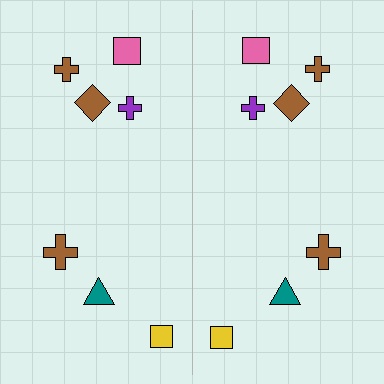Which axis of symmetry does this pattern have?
The pattern has a vertical axis of symmetry running through the center of the image.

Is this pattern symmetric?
Yes, this pattern has bilateral (reflection) symmetry.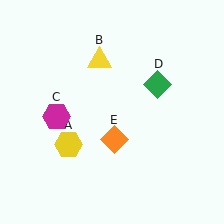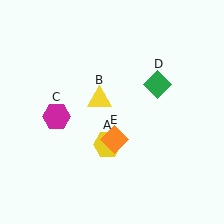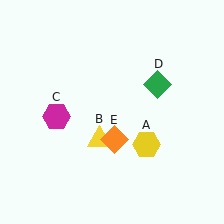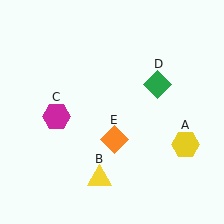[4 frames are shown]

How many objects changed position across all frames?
2 objects changed position: yellow hexagon (object A), yellow triangle (object B).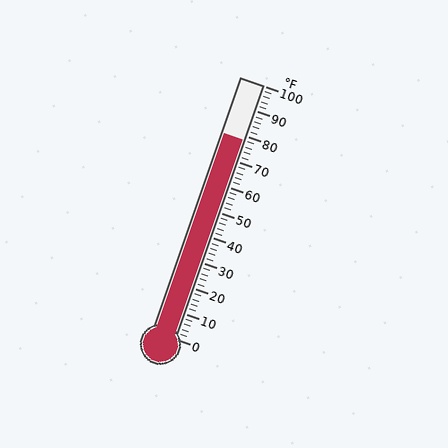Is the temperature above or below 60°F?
The temperature is above 60°F.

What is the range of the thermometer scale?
The thermometer scale ranges from 0°F to 100°F.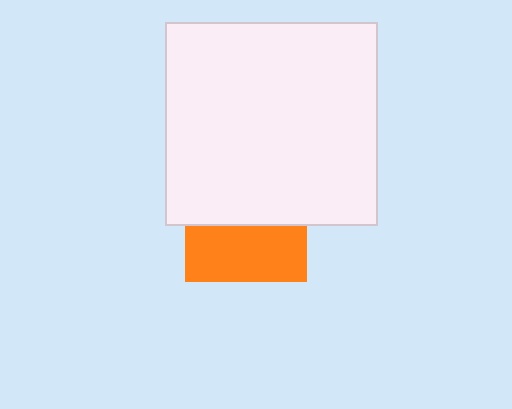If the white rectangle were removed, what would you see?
You would see the complete orange square.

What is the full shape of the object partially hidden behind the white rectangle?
The partially hidden object is an orange square.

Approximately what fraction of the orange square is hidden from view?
Roughly 54% of the orange square is hidden behind the white rectangle.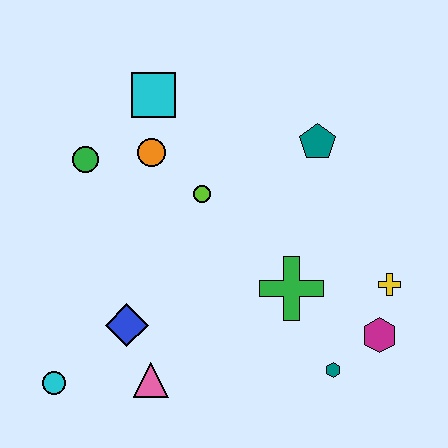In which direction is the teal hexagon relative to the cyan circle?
The teal hexagon is to the right of the cyan circle.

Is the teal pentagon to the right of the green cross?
Yes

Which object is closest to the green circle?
The orange circle is closest to the green circle.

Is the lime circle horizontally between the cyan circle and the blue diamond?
No